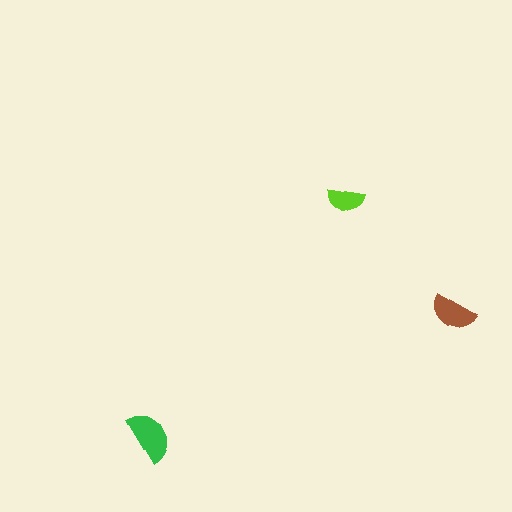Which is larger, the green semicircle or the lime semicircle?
The green one.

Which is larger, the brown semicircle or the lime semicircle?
The brown one.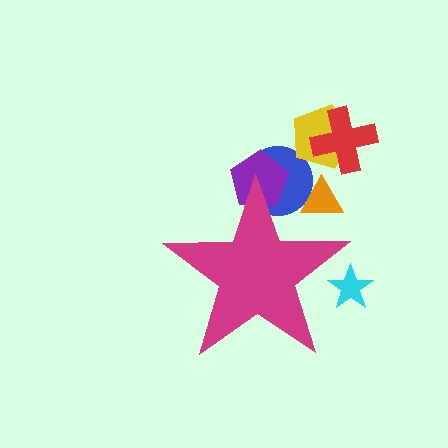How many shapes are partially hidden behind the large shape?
4 shapes are partially hidden.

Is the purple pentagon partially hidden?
Yes, the purple pentagon is partially hidden behind the magenta star.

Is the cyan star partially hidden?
Yes, the cyan star is partially hidden behind the magenta star.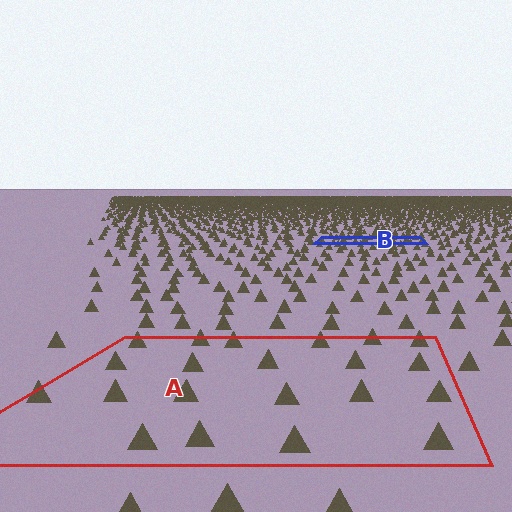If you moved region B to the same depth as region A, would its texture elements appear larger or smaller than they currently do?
They would appear larger. At a closer depth, the same texture elements are projected at a bigger on-screen size.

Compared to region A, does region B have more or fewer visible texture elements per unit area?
Region B has more texture elements per unit area — they are packed more densely because it is farther away.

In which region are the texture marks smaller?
The texture marks are smaller in region B, because it is farther away.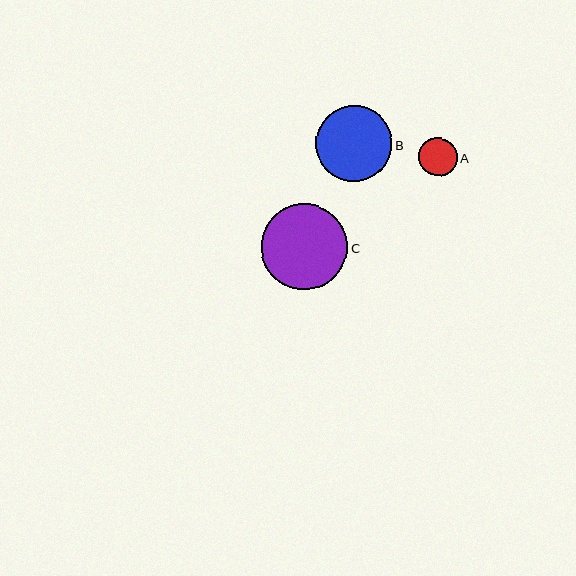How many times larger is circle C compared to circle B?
Circle C is approximately 1.1 times the size of circle B.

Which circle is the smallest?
Circle A is the smallest with a size of approximately 39 pixels.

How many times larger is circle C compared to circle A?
Circle C is approximately 2.2 times the size of circle A.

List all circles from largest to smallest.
From largest to smallest: C, B, A.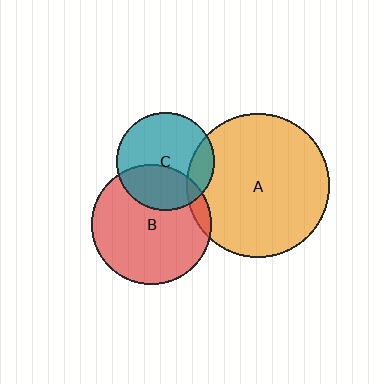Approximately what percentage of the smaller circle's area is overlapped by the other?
Approximately 35%.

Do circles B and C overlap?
Yes.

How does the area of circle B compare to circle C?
Approximately 1.5 times.